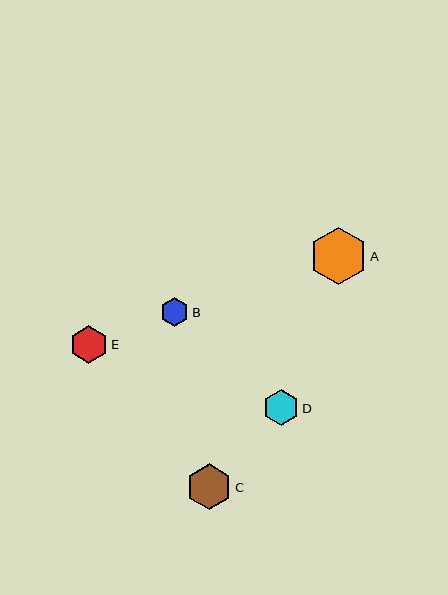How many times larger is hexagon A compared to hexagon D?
Hexagon A is approximately 1.6 times the size of hexagon D.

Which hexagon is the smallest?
Hexagon B is the smallest with a size of approximately 29 pixels.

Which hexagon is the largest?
Hexagon A is the largest with a size of approximately 57 pixels.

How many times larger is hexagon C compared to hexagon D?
Hexagon C is approximately 1.3 times the size of hexagon D.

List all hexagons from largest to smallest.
From largest to smallest: A, C, E, D, B.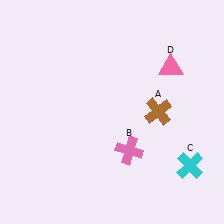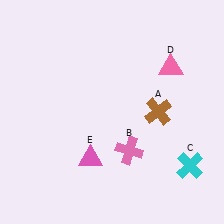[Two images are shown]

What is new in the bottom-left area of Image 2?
A pink triangle (E) was added in the bottom-left area of Image 2.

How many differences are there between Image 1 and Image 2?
There is 1 difference between the two images.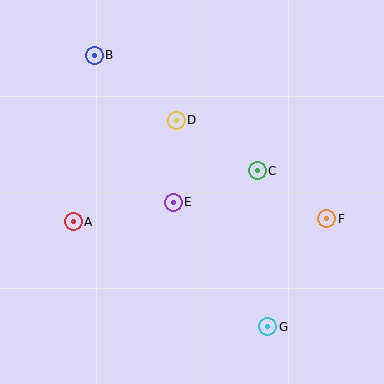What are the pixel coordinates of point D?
Point D is at (176, 120).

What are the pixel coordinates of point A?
Point A is at (73, 222).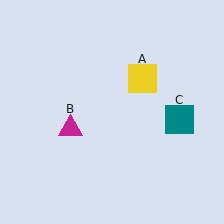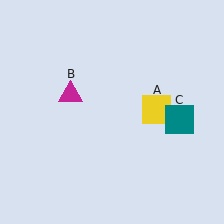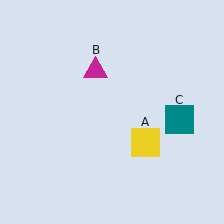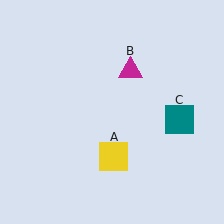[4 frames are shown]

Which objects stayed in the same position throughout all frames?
Teal square (object C) remained stationary.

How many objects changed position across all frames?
2 objects changed position: yellow square (object A), magenta triangle (object B).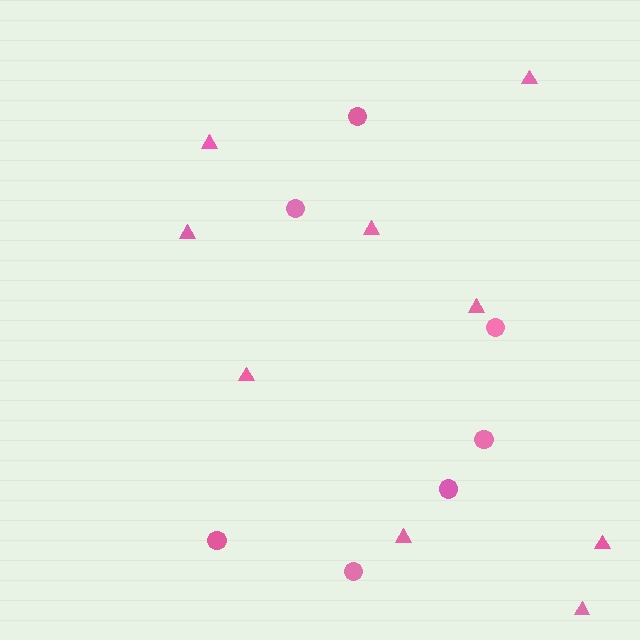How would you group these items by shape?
There are 2 groups: one group of circles (7) and one group of triangles (9).